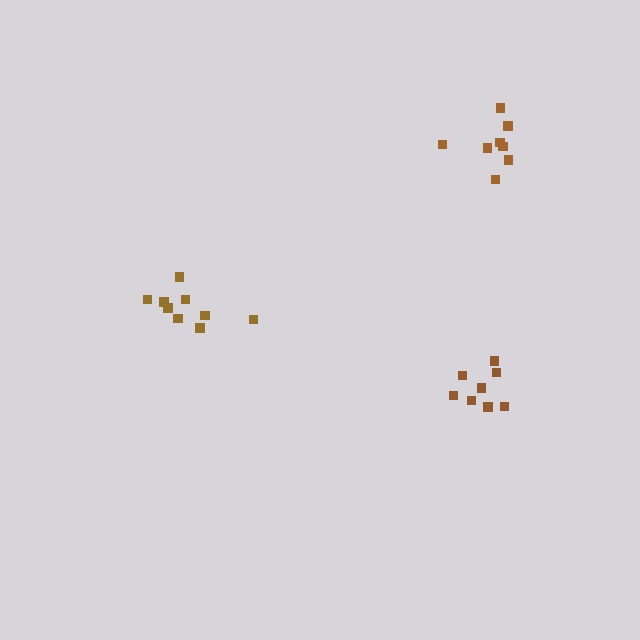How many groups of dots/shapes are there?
There are 3 groups.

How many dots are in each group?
Group 1: 8 dots, Group 2: 8 dots, Group 3: 9 dots (25 total).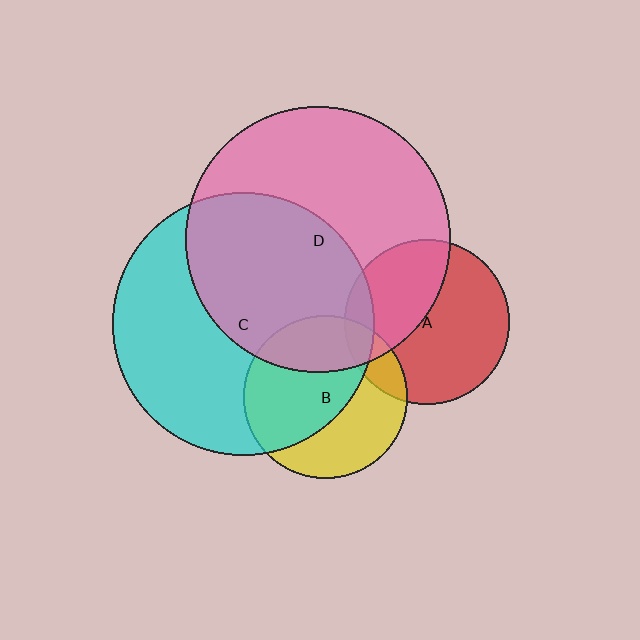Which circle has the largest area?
Circle D (pink).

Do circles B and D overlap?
Yes.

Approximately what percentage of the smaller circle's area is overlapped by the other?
Approximately 25%.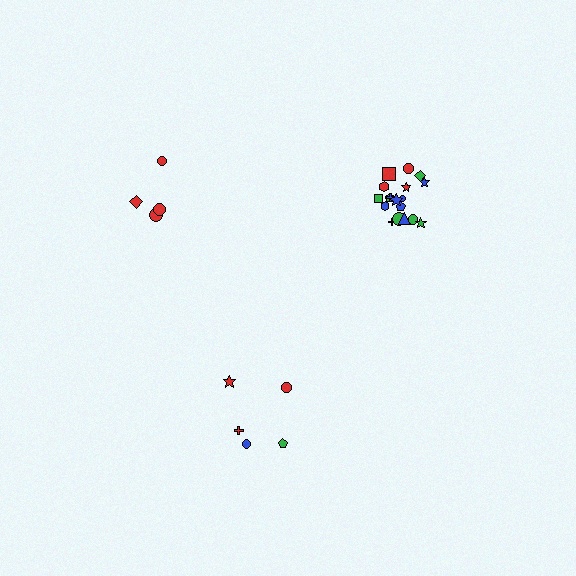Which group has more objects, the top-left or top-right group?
The top-right group.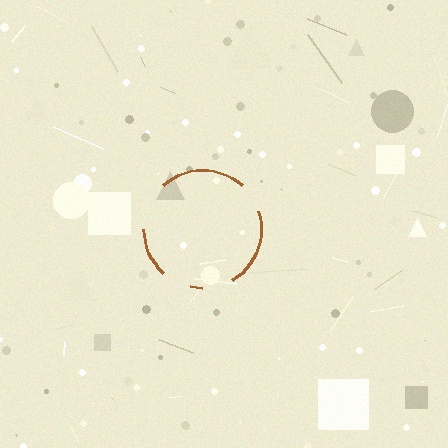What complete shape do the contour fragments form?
The contour fragments form a circle.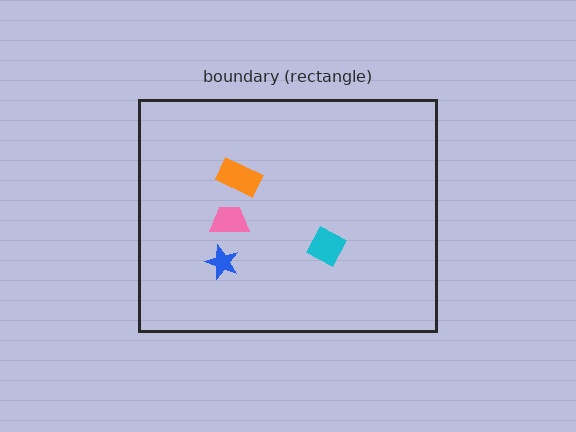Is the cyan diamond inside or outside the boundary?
Inside.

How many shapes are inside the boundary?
4 inside, 0 outside.